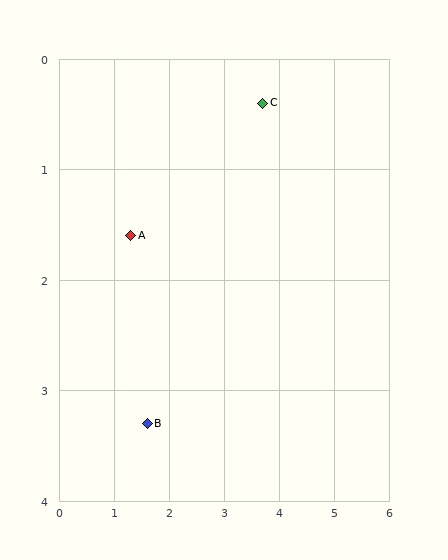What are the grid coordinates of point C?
Point C is at approximately (3.7, 0.4).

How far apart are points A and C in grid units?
Points A and C are about 2.7 grid units apart.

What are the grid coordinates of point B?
Point B is at approximately (1.6, 3.3).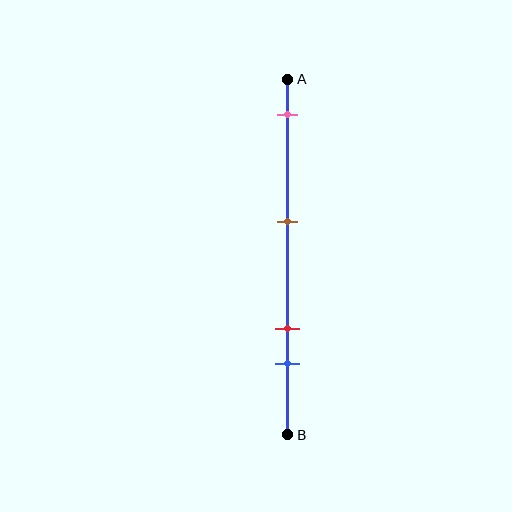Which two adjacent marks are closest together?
The red and blue marks are the closest adjacent pair.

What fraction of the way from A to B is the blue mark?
The blue mark is approximately 80% (0.8) of the way from A to B.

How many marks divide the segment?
There are 4 marks dividing the segment.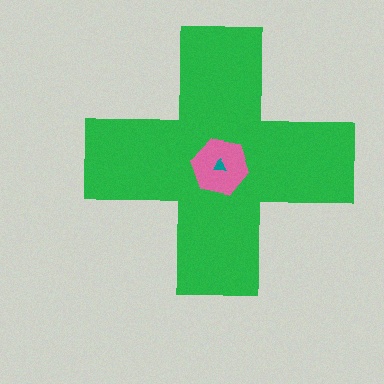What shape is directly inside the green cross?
The pink hexagon.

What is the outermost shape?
The green cross.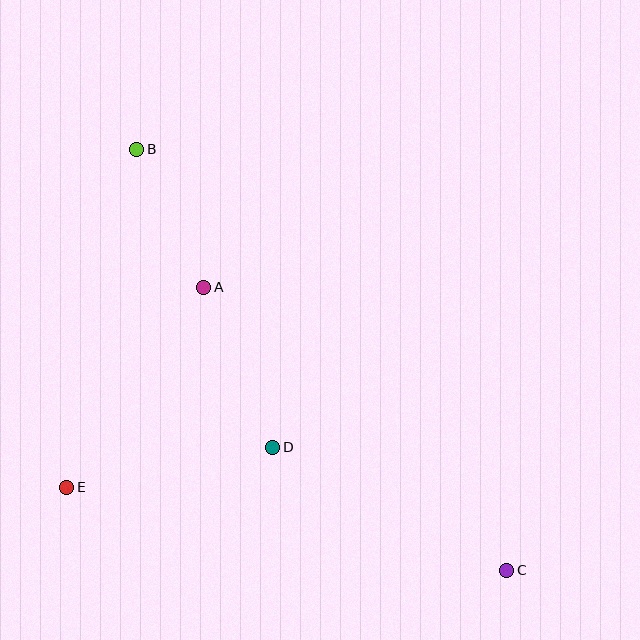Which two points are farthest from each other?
Points B and C are farthest from each other.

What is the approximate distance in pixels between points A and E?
The distance between A and E is approximately 243 pixels.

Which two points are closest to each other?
Points A and B are closest to each other.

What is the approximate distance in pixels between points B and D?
The distance between B and D is approximately 328 pixels.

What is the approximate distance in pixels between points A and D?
The distance between A and D is approximately 174 pixels.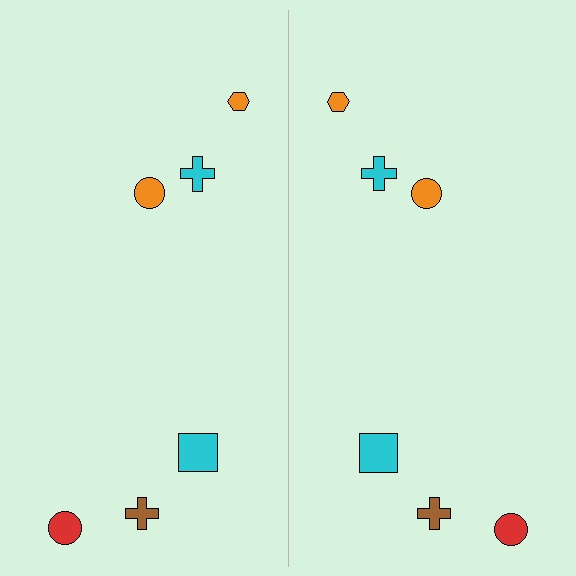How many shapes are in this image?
There are 12 shapes in this image.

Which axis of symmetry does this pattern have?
The pattern has a vertical axis of symmetry running through the center of the image.